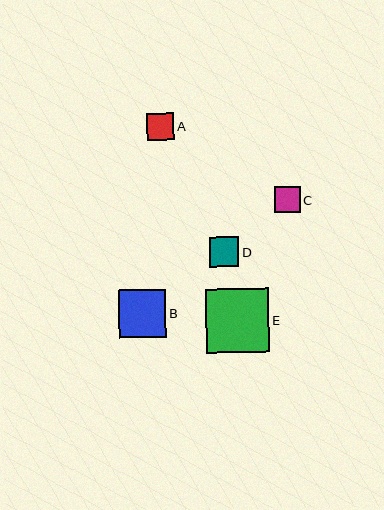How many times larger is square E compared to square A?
Square E is approximately 2.4 times the size of square A.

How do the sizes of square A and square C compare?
Square A and square C are approximately the same size.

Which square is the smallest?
Square C is the smallest with a size of approximately 26 pixels.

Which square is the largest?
Square E is the largest with a size of approximately 64 pixels.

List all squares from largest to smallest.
From largest to smallest: E, B, D, A, C.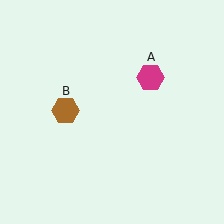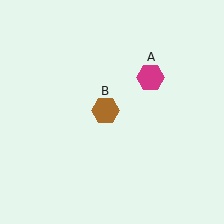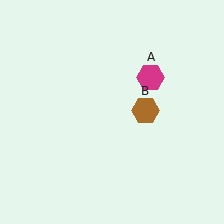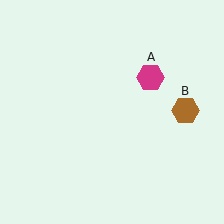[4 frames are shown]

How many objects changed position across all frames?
1 object changed position: brown hexagon (object B).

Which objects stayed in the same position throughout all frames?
Magenta hexagon (object A) remained stationary.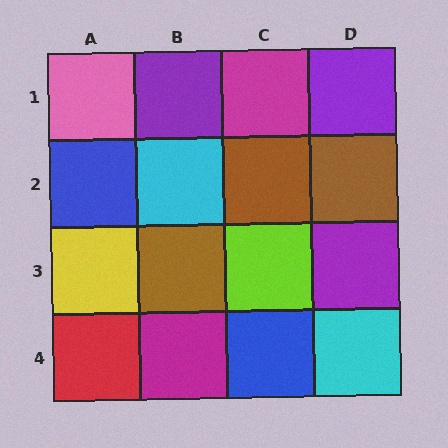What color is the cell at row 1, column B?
Purple.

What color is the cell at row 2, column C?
Brown.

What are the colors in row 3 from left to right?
Yellow, brown, lime, purple.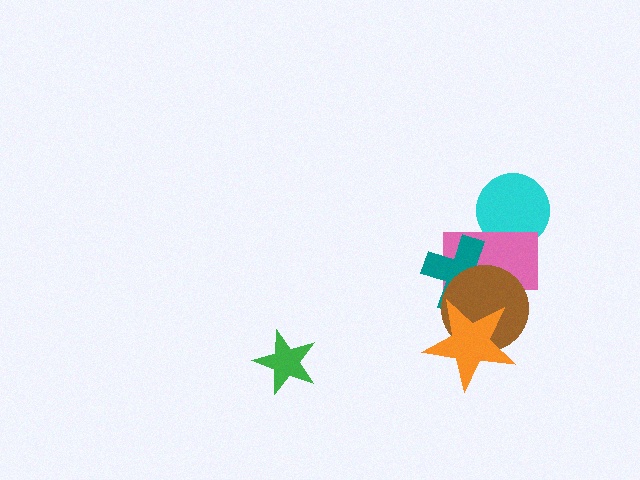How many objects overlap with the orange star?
3 objects overlap with the orange star.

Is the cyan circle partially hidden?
Yes, it is partially covered by another shape.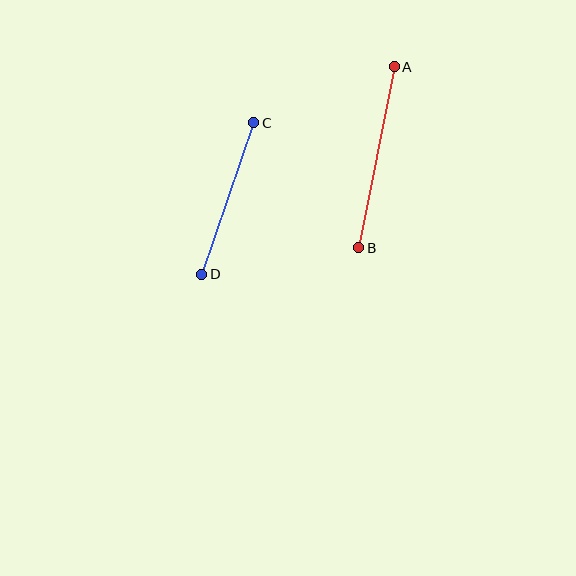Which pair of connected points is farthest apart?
Points A and B are farthest apart.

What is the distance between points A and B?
The distance is approximately 184 pixels.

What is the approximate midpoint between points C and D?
The midpoint is at approximately (228, 199) pixels.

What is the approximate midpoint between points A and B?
The midpoint is at approximately (377, 157) pixels.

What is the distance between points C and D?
The distance is approximately 160 pixels.